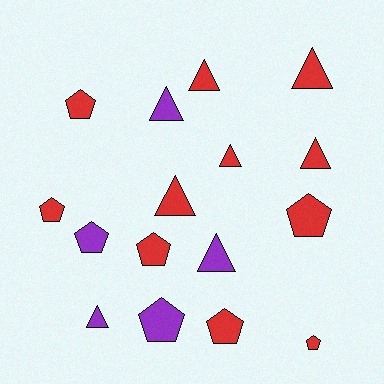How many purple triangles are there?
There are 3 purple triangles.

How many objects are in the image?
There are 16 objects.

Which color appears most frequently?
Red, with 11 objects.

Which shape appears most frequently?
Triangle, with 8 objects.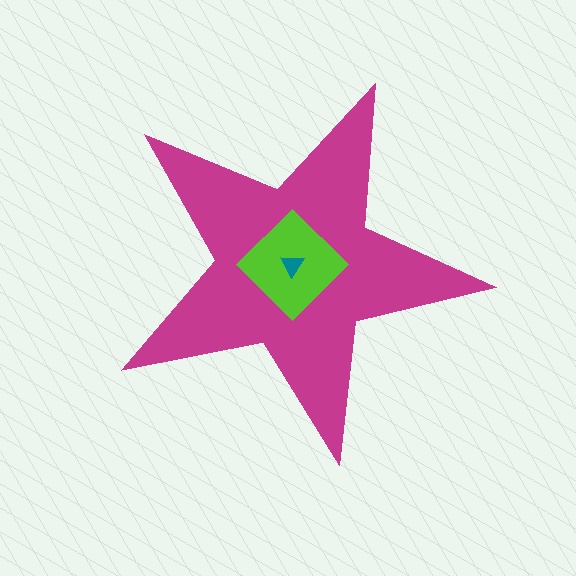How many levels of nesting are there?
3.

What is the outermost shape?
The magenta star.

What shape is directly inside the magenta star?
The lime diamond.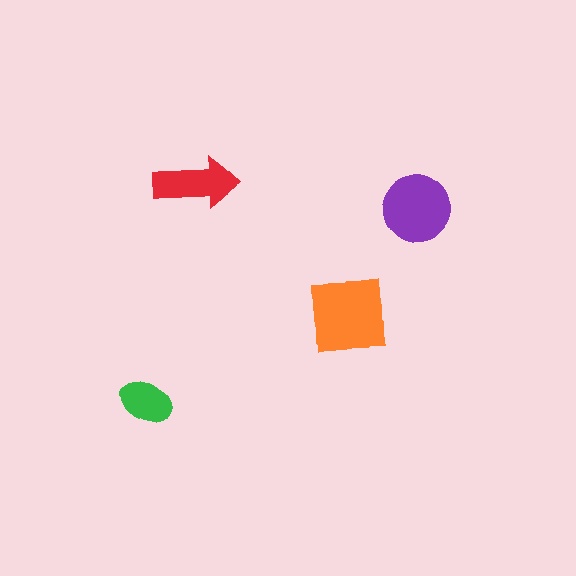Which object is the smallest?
The green ellipse.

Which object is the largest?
The orange square.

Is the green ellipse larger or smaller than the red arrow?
Smaller.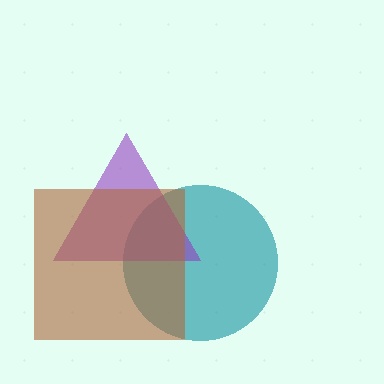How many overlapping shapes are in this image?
There are 3 overlapping shapes in the image.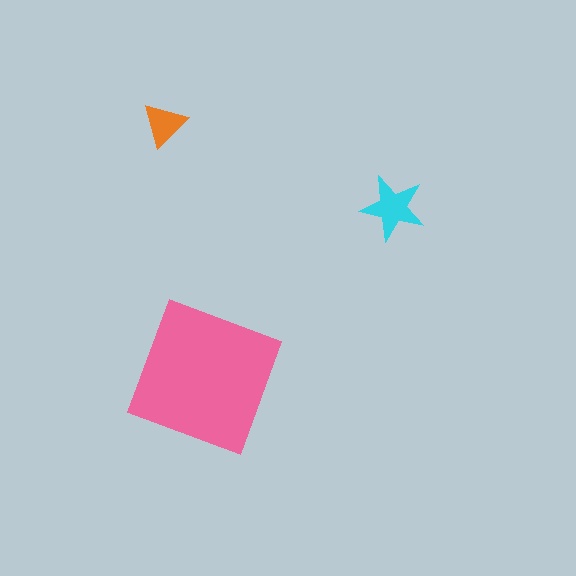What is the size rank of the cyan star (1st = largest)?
2nd.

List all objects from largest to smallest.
The pink square, the cyan star, the orange triangle.